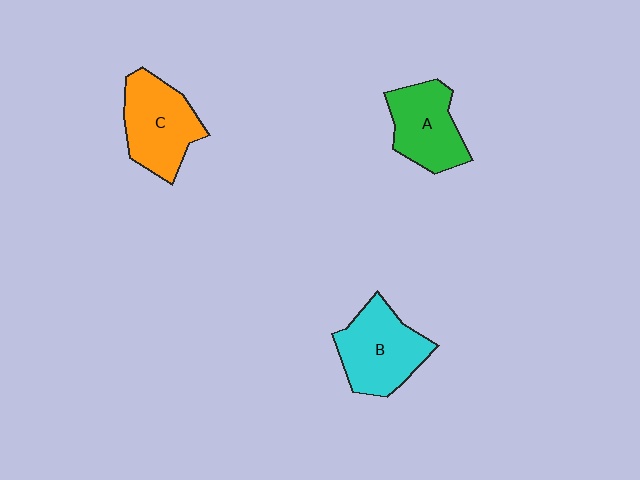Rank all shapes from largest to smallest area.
From largest to smallest: B (cyan), C (orange), A (green).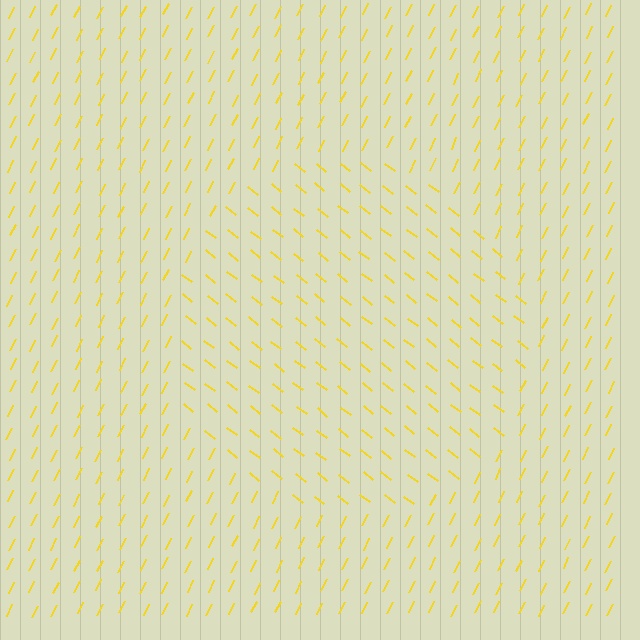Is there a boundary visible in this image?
Yes, there is a texture boundary formed by a change in line orientation.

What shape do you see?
I see a circle.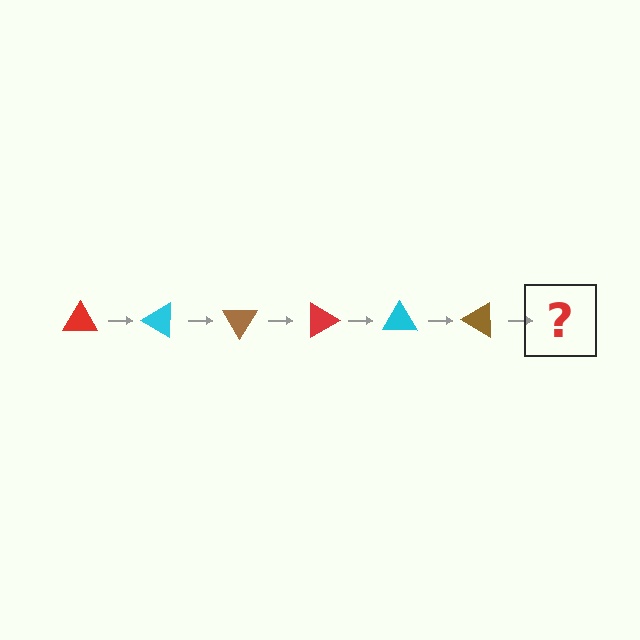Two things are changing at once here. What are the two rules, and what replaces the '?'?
The two rules are that it rotates 30 degrees each step and the color cycles through red, cyan, and brown. The '?' should be a red triangle, rotated 180 degrees from the start.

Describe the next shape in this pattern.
It should be a red triangle, rotated 180 degrees from the start.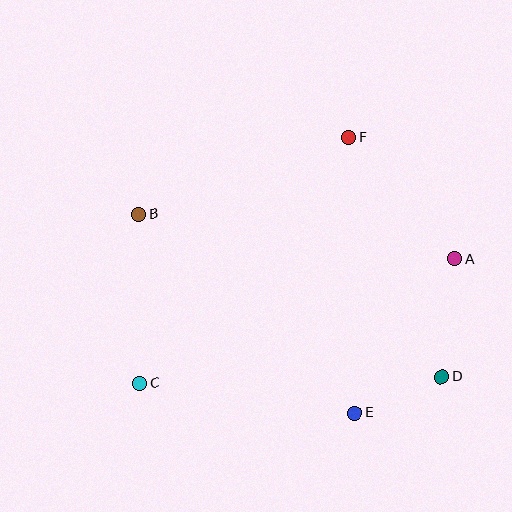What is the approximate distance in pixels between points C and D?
The distance between C and D is approximately 302 pixels.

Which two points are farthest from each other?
Points B and D are farthest from each other.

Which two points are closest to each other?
Points D and E are closest to each other.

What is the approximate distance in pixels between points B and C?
The distance between B and C is approximately 169 pixels.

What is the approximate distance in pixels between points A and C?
The distance between A and C is approximately 339 pixels.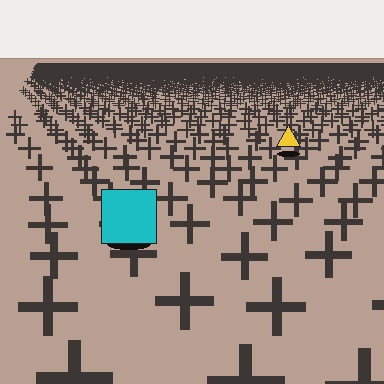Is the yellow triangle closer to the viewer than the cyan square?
No. The cyan square is closer — you can tell from the texture gradient: the ground texture is coarser near it.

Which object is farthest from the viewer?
The yellow triangle is farthest from the viewer. It appears smaller and the ground texture around it is denser.